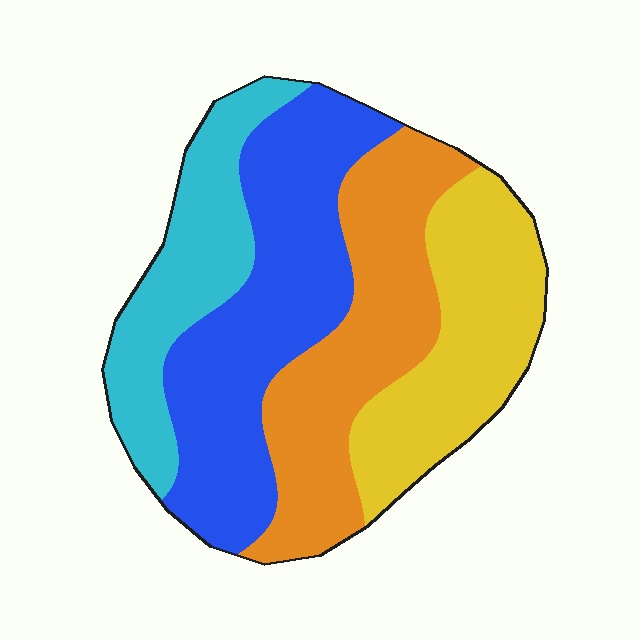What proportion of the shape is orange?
Orange covers 27% of the shape.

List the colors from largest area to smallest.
From largest to smallest: blue, orange, yellow, cyan.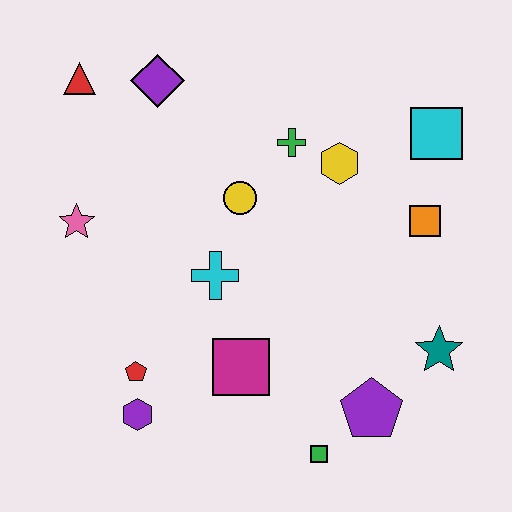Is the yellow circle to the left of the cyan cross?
No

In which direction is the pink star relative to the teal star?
The pink star is to the left of the teal star.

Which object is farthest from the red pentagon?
The cyan square is farthest from the red pentagon.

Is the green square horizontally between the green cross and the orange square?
Yes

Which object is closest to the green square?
The purple pentagon is closest to the green square.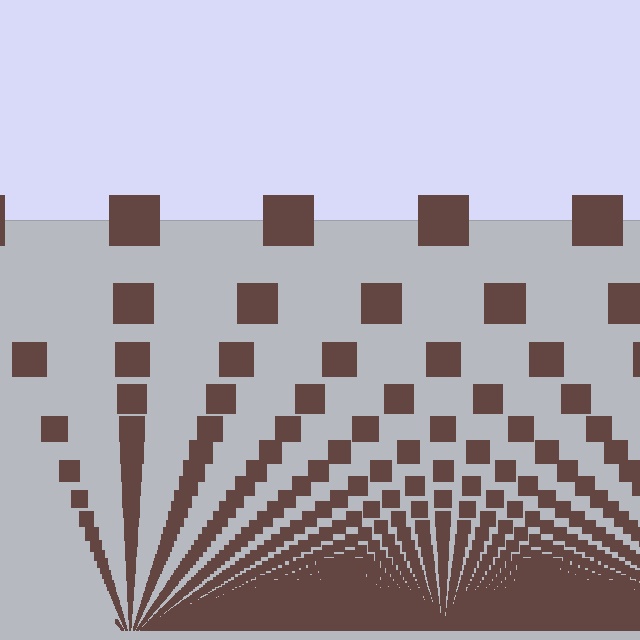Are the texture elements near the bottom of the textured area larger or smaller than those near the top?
Smaller. The gradient is inverted — elements near the bottom are smaller and denser.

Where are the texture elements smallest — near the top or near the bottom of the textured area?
Near the bottom.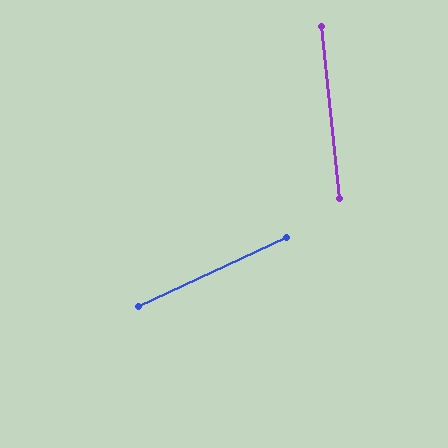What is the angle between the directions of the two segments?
Approximately 72 degrees.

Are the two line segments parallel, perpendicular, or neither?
Neither parallel nor perpendicular — they differ by about 72°.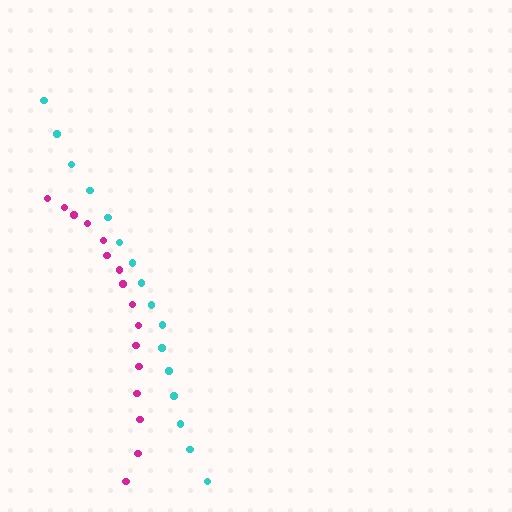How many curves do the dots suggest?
There are 2 distinct paths.